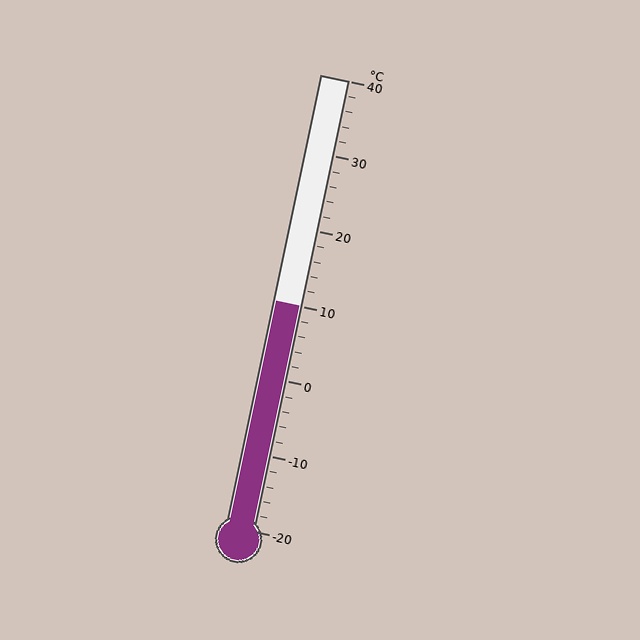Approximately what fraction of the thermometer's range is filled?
The thermometer is filled to approximately 50% of its range.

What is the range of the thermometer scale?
The thermometer scale ranges from -20°C to 40°C.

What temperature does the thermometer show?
The thermometer shows approximately 10°C.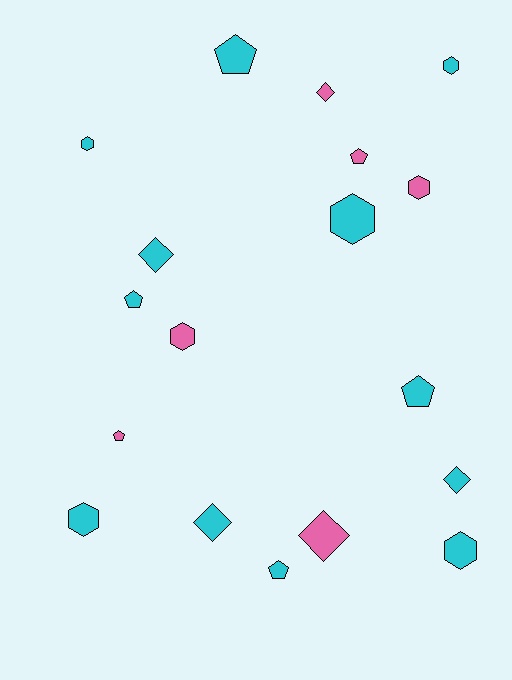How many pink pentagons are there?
There are 2 pink pentagons.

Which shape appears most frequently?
Hexagon, with 7 objects.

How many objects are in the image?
There are 18 objects.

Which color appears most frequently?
Cyan, with 12 objects.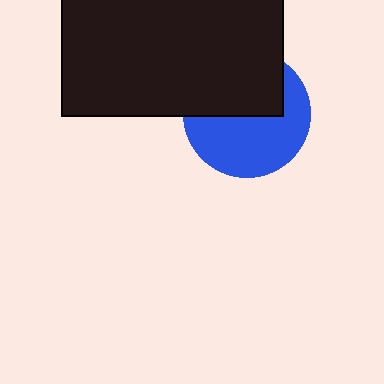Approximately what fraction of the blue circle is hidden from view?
Roughly 45% of the blue circle is hidden behind the black rectangle.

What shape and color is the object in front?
The object in front is a black rectangle.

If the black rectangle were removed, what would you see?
You would see the complete blue circle.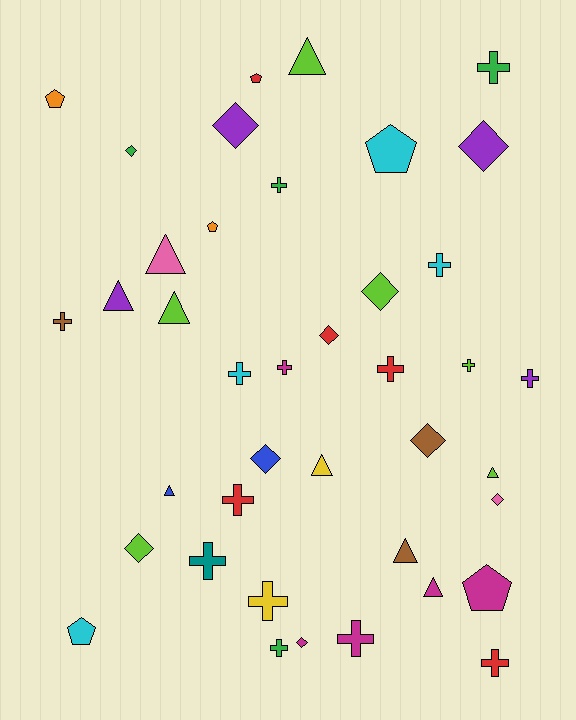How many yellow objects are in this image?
There are 2 yellow objects.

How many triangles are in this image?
There are 9 triangles.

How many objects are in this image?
There are 40 objects.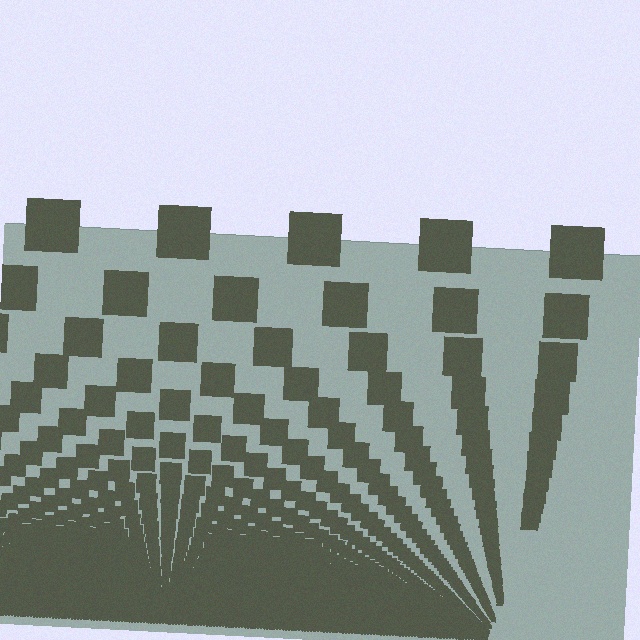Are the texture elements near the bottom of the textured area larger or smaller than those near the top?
Smaller. The gradient is inverted — elements near the bottom are smaller and denser.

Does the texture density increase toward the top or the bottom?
Density increases toward the bottom.